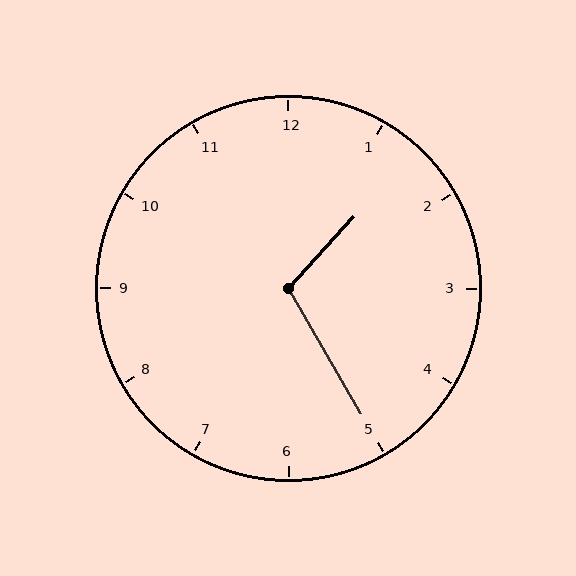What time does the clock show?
1:25.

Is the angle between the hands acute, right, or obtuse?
It is obtuse.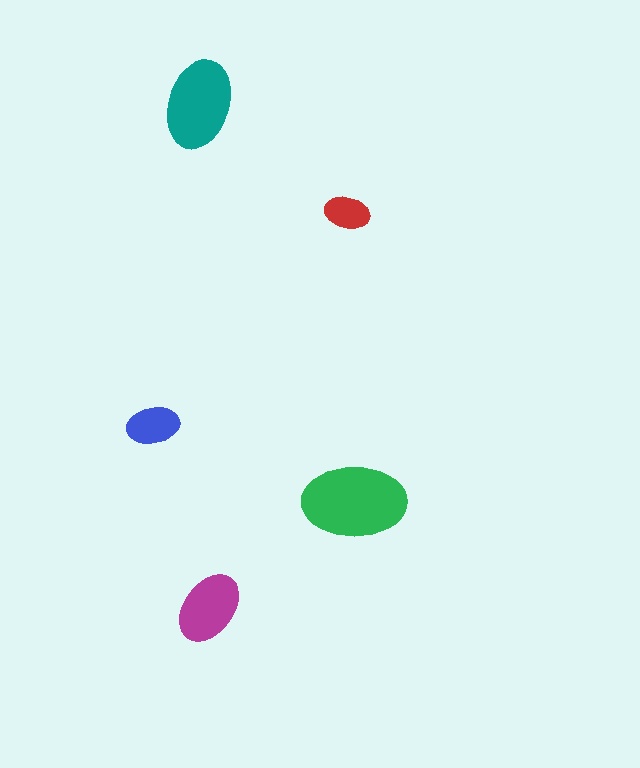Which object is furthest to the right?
The green ellipse is rightmost.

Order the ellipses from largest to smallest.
the green one, the teal one, the magenta one, the blue one, the red one.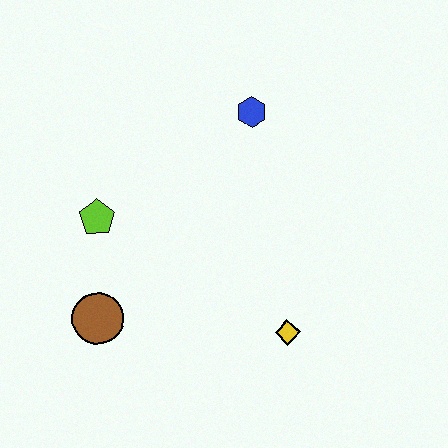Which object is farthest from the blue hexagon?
The brown circle is farthest from the blue hexagon.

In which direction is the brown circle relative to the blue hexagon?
The brown circle is below the blue hexagon.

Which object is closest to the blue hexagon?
The lime pentagon is closest to the blue hexagon.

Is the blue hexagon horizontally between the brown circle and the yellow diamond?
Yes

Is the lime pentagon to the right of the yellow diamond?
No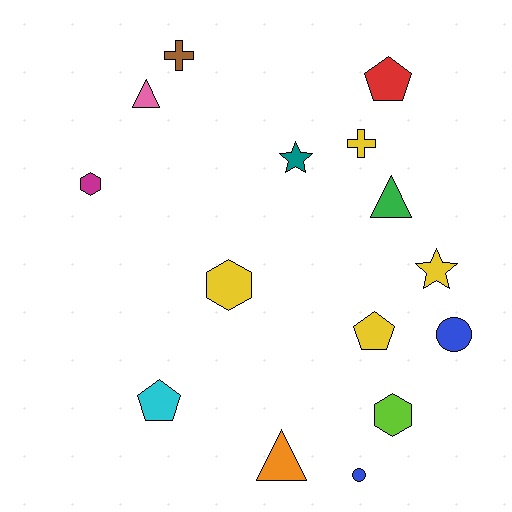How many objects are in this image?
There are 15 objects.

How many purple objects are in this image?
There are no purple objects.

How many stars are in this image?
There are 2 stars.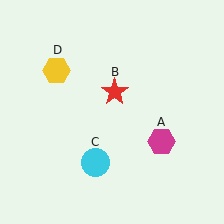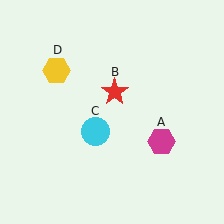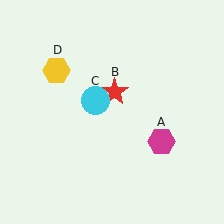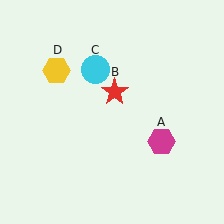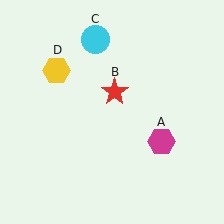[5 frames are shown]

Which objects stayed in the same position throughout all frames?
Magenta hexagon (object A) and red star (object B) and yellow hexagon (object D) remained stationary.